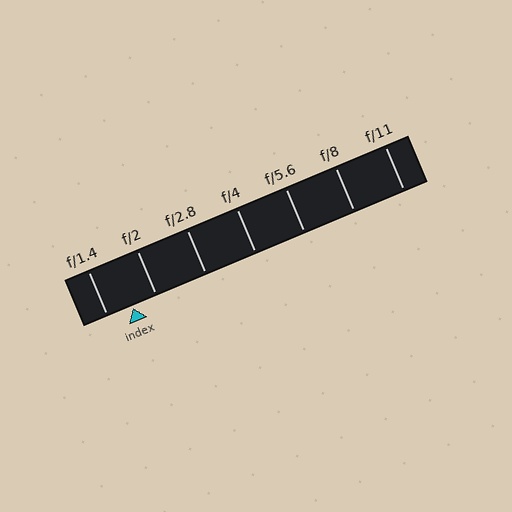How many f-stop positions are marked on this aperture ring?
There are 7 f-stop positions marked.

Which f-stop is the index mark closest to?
The index mark is closest to f/2.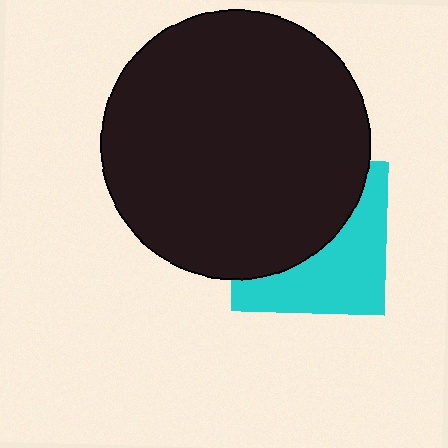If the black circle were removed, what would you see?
You would see the complete cyan square.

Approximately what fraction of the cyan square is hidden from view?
Roughly 53% of the cyan square is hidden behind the black circle.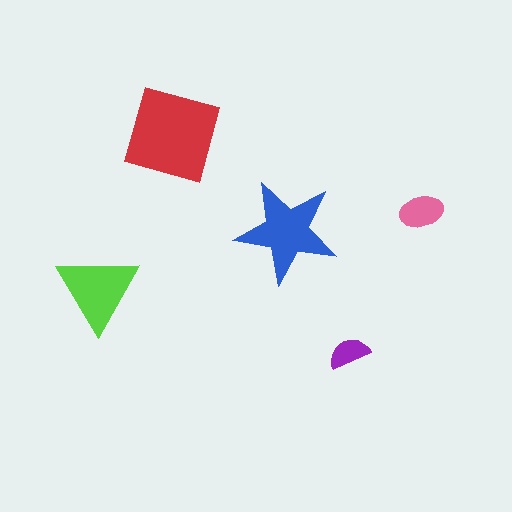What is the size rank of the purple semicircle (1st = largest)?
5th.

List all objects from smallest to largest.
The purple semicircle, the pink ellipse, the lime triangle, the blue star, the red diamond.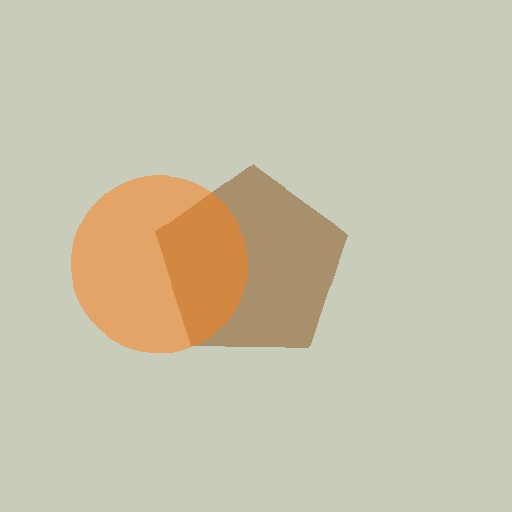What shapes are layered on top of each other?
The layered shapes are: a brown pentagon, an orange circle.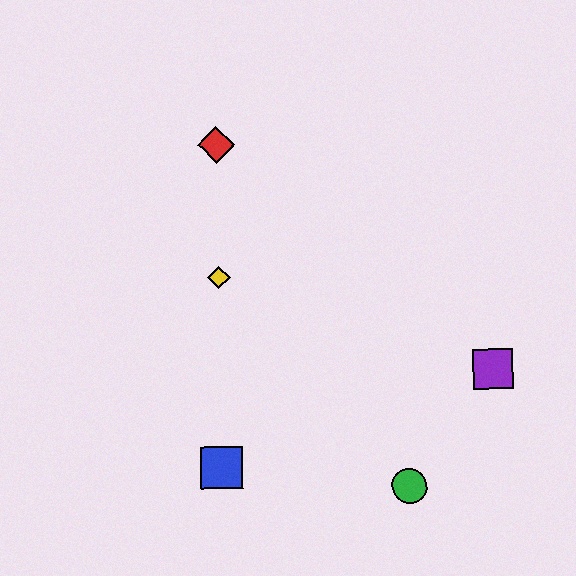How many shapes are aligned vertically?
3 shapes (the red diamond, the blue square, the yellow diamond) are aligned vertically.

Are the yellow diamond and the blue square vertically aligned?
Yes, both are at x≈218.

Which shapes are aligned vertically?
The red diamond, the blue square, the yellow diamond are aligned vertically.